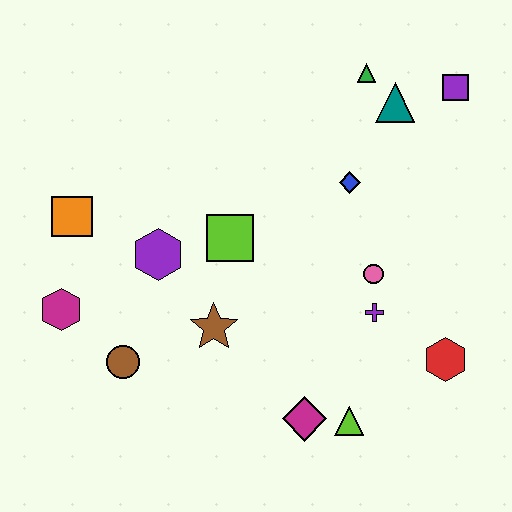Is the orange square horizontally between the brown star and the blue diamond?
No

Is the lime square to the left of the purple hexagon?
No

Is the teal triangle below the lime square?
No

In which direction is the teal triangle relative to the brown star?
The teal triangle is above the brown star.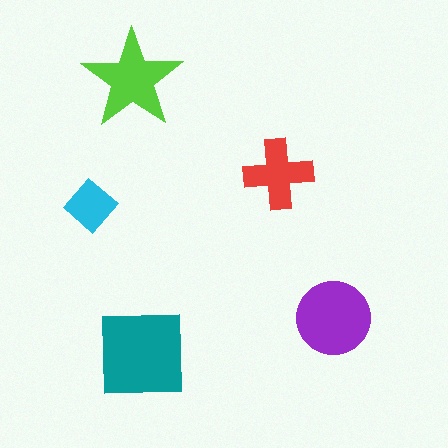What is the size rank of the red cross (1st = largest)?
4th.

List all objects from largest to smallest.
The teal square, the purple circle, the lime star, the red cross, the cyan diamond.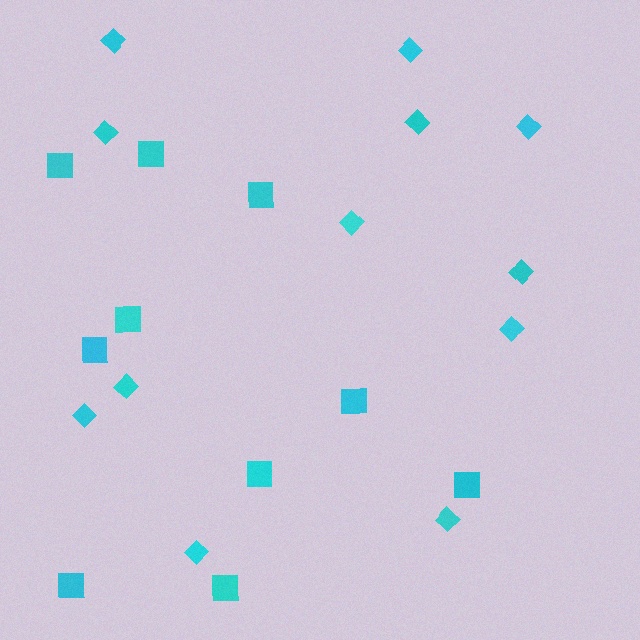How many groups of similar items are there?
There are 2 groups: one group of squares (10) and one group of diamonds (12).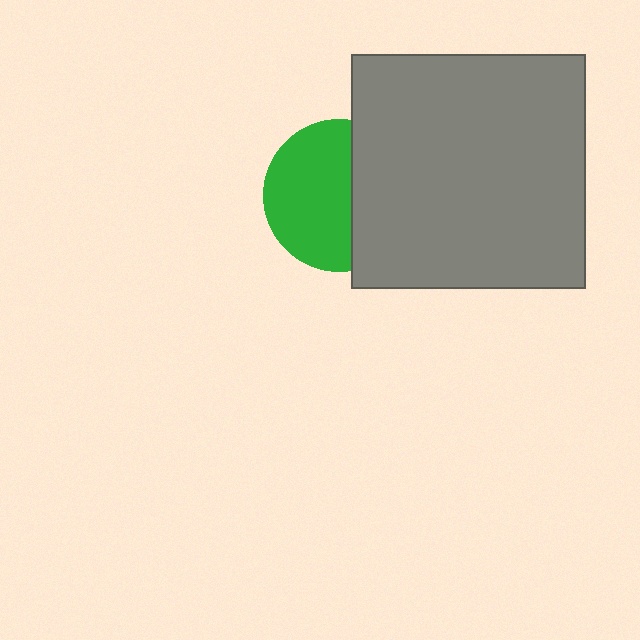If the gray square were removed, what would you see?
You would see the complete green circle.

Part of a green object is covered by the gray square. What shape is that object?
It is a circle.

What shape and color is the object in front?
The object in front is a gray square.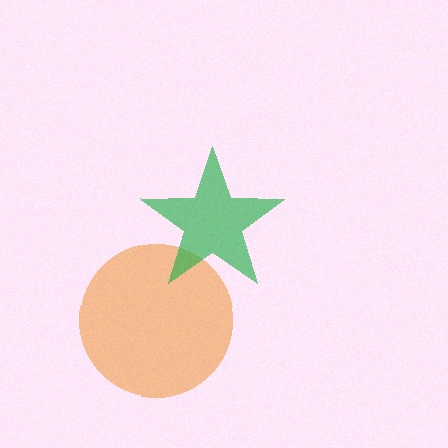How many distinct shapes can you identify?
There are 2 distinct shapes: an orange circle, a green star.